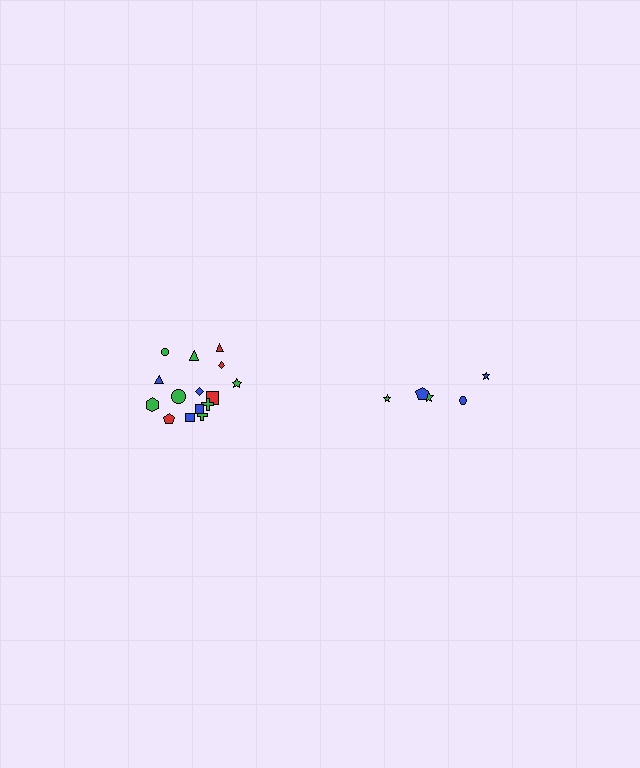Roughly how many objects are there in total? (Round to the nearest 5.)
Roughly 20 objects in total.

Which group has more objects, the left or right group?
The left group.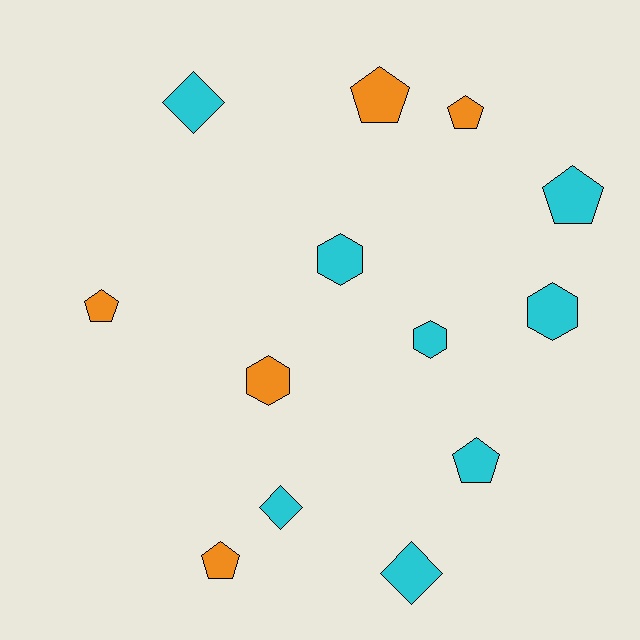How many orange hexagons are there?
There is 1 orange hexagon.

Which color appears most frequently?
Cyan, with 8 objects.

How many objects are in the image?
There are 13 objects.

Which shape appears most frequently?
Pentagon, with 6 objects.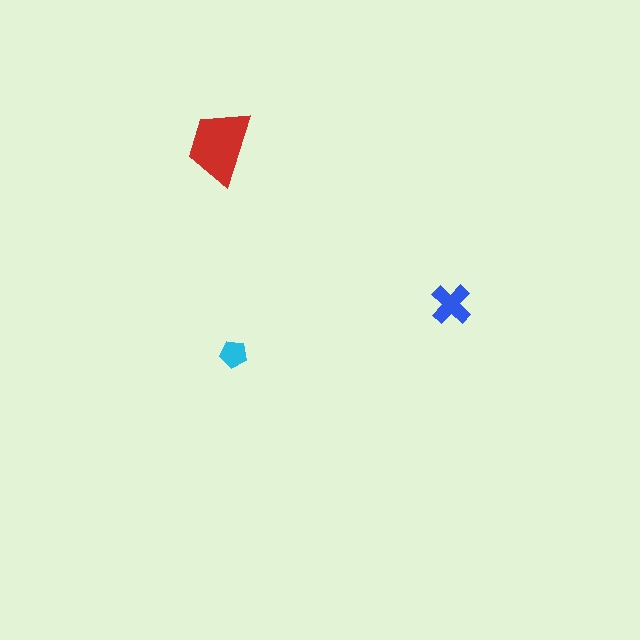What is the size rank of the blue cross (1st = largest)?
2nd.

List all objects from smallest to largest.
The cyan pentagon, the blue cross, the red trapezoid.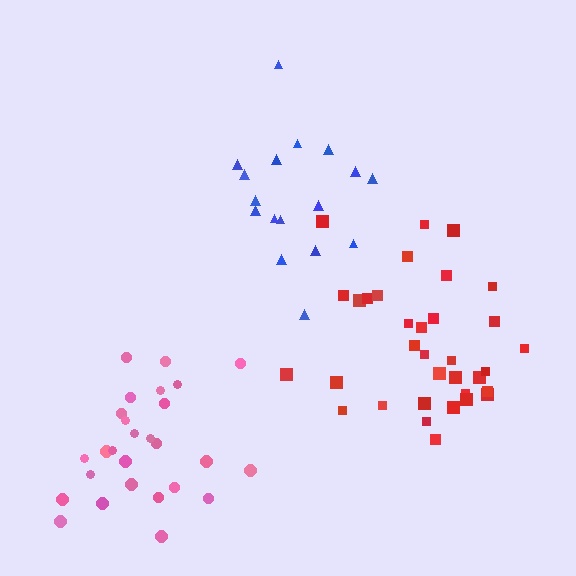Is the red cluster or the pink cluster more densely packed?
Pink.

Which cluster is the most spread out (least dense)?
Blue.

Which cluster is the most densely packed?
Pink.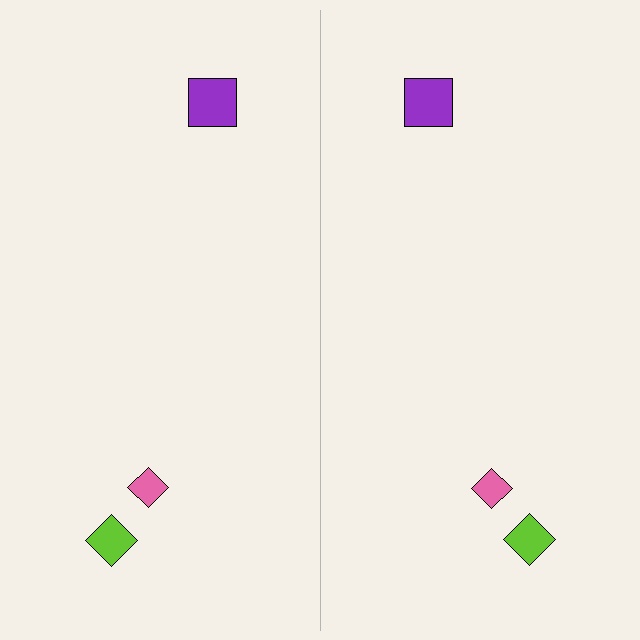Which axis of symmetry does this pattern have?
The pattern has a vertical axis of symmetry running through the center of the image.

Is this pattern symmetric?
Yes, this pattern has bilateral (reflection) symmetry.